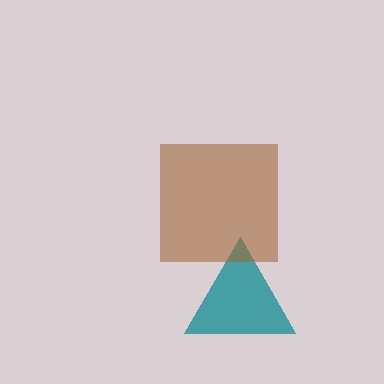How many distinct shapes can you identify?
There are 2 distinct shapes: a teal triangle, a brown square.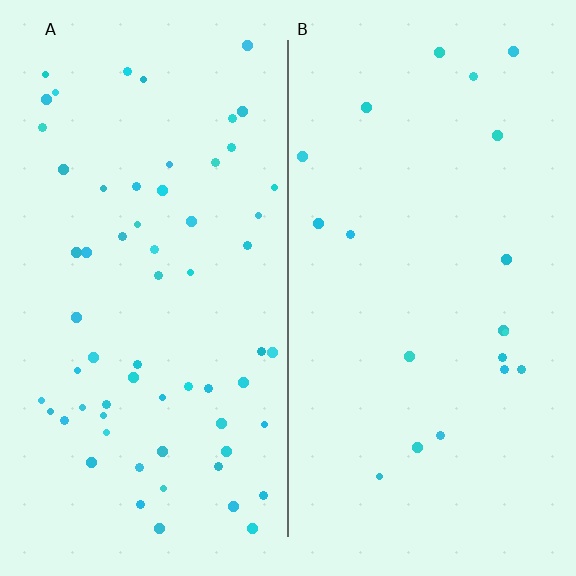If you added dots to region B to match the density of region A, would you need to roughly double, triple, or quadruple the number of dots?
Approximately triple.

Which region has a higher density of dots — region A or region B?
A (the left).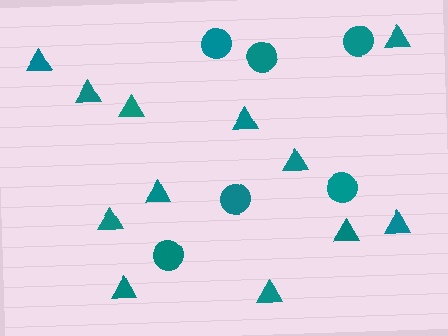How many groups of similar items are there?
There are 2 groups: one group of circles (6) and one group of triangles (12).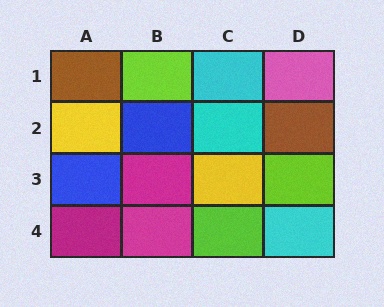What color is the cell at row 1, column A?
Brown.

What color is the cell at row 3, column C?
Yellow.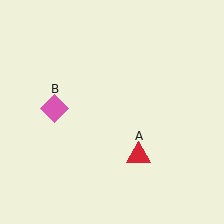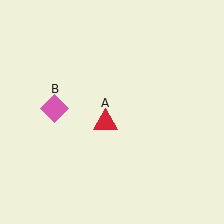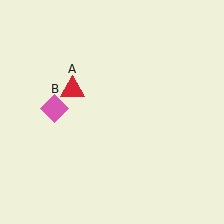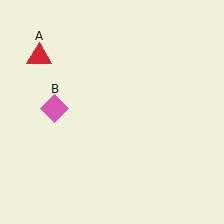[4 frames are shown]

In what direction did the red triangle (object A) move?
The red triangle (object A) moved up and to the left.